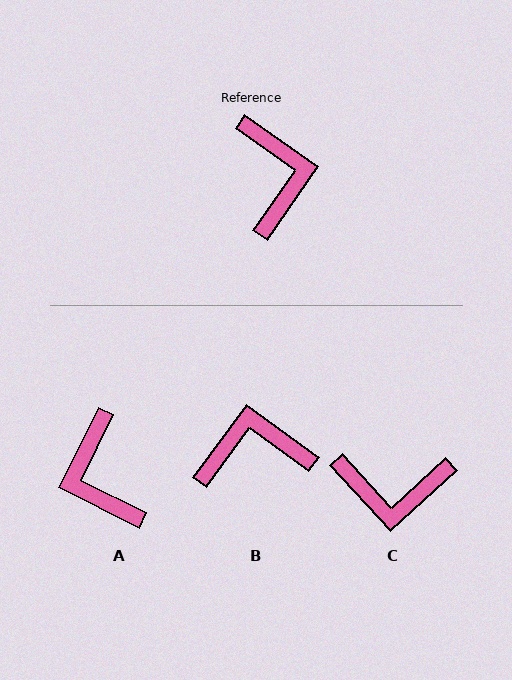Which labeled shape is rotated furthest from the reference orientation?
A, about 171 degrees away.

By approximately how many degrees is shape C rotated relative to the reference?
Approximately 102 degrees clockwise.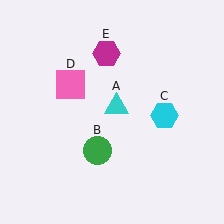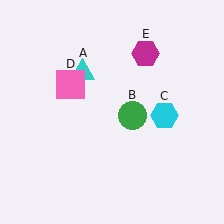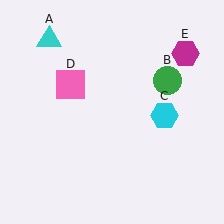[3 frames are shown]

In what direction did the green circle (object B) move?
The green circle (object B) moved up and to the right.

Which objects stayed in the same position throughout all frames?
Cyan hexagon (object C) and pink square (object D) remained stationary.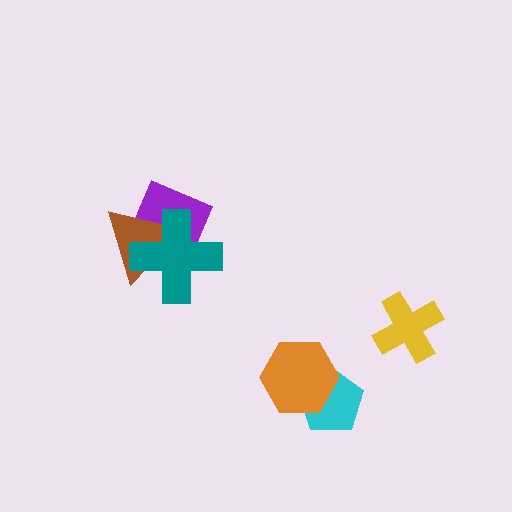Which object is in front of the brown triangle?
The teal cross is in front of the brown triangle.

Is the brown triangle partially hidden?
Yes, it is partially covered by another shape.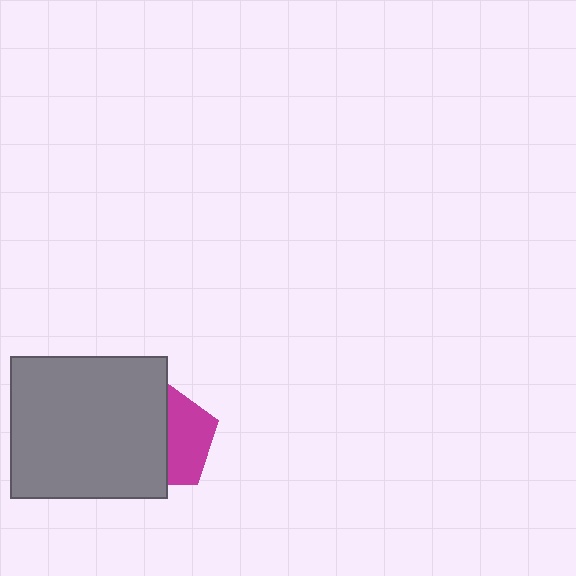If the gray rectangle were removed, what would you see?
You would see the complete magenta pentagon.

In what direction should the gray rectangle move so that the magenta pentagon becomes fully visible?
The gray rectangle should move left. That is the shortest direction to clear the overlap and leave the magenta pentagon fully visible.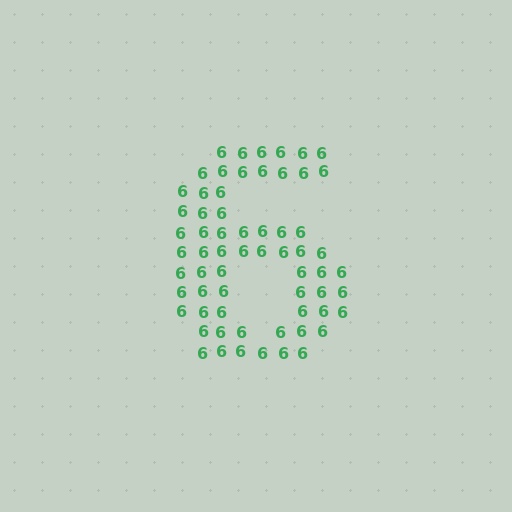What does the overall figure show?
The overall figure shows the digit 6.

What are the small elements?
The small elements are digit 6's.